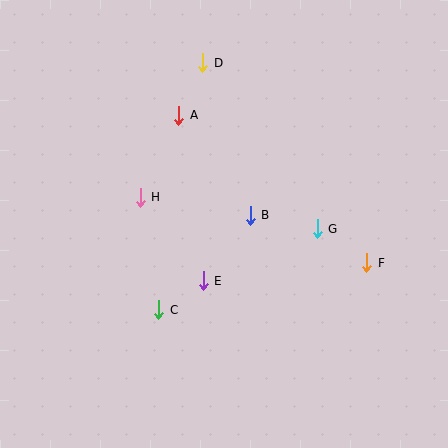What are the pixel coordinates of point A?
Point A is at (179, 115).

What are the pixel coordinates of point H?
Point H is at (140, 197).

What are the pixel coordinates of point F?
Point F is at (367, 263).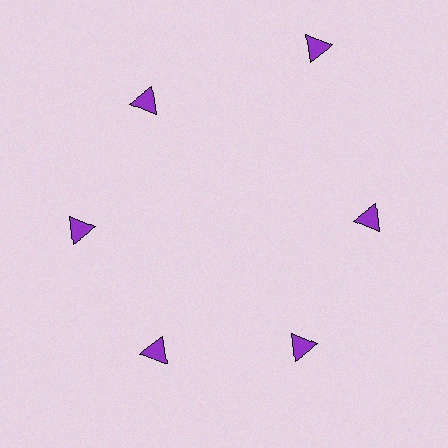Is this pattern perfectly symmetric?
No. The 6 purple triangles are arranged in a ring, but one element near the 1 o'clock position is pushed outward from the center, breaking the 6-fold rotational symmetry.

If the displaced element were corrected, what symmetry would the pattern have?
It would have 6-fold rotational symmetry — the pattern would map onto itself every 60 degrees.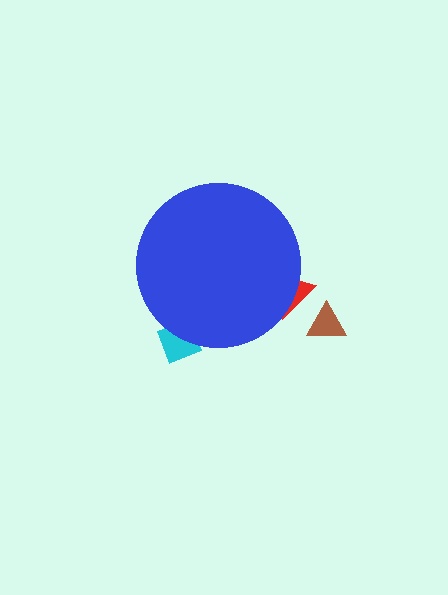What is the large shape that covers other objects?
A blue circle.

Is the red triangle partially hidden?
Yes, the red triangle is partially hidden behind the blue circle.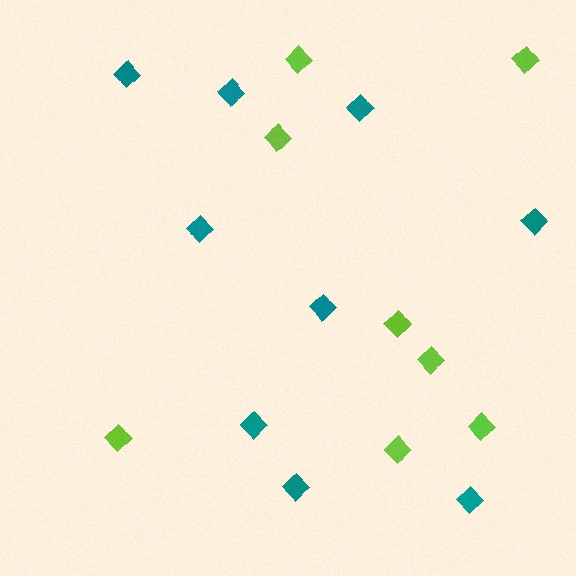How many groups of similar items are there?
There are 2 groups: one group of teal diamonds (9) and one group of lime diamonds (8).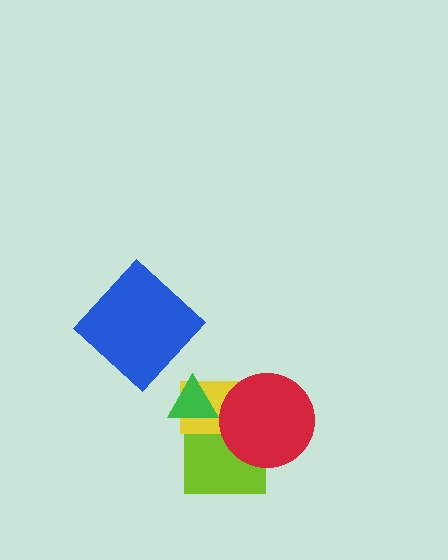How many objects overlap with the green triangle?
2 objects overlap with the green triangle.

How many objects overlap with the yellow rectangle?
3 objects overlap with the yellow rectangle.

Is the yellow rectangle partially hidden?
Yes, it is partially covered by another shape.